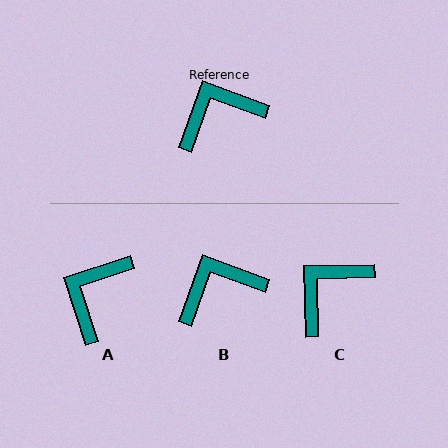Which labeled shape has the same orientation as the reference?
B.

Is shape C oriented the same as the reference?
No, it is off by about 21 degrees.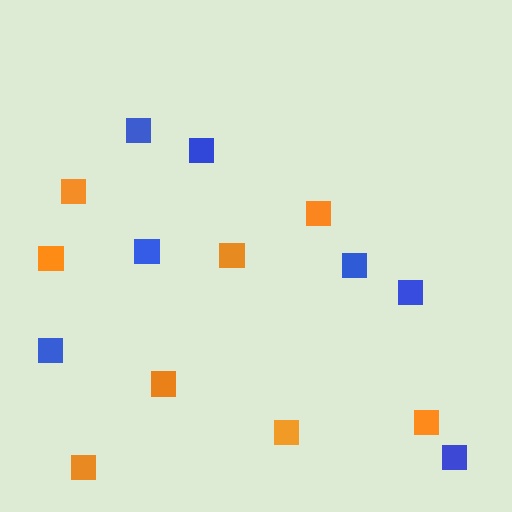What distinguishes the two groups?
There are 2 groups: one group of orange squares (8) and one group of blue squares (7).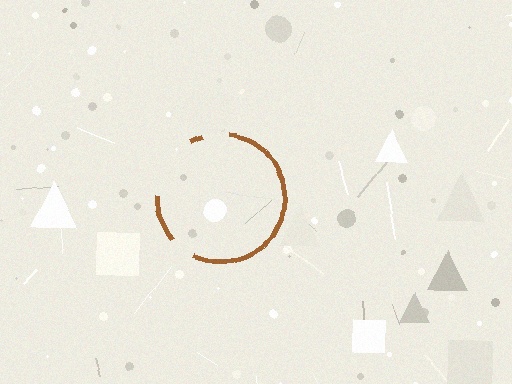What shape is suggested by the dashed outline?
The dashed outline suggests a circle.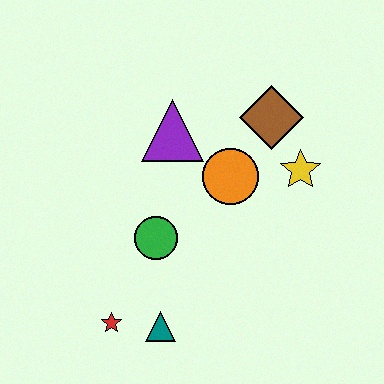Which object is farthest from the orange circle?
The red star is farthest from the orange circle.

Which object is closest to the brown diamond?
The yellow star is closest to the brown diamond.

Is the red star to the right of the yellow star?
No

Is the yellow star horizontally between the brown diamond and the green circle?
No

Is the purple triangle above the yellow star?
Yes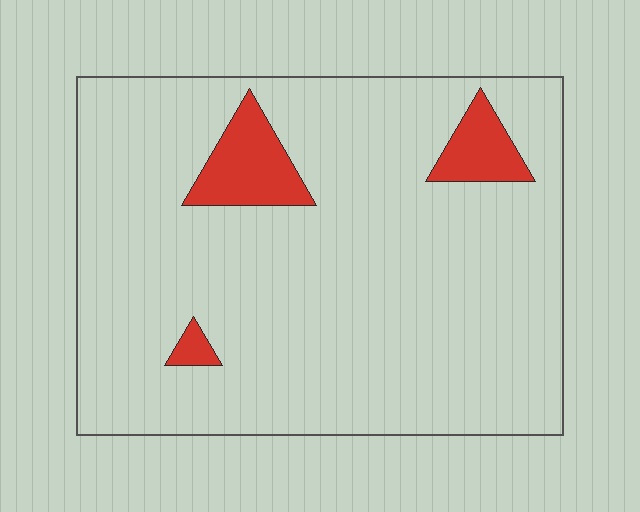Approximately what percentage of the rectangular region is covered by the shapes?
Approximately 10%.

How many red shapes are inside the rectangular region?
3.